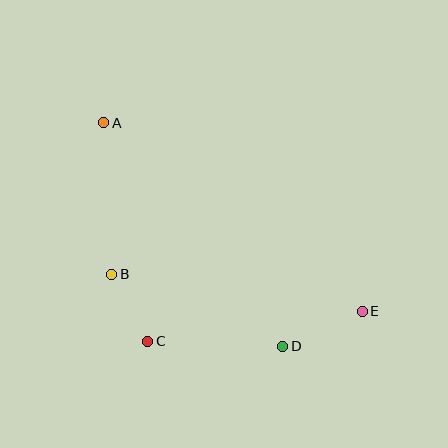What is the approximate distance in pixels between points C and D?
The distance between C and D is approximately 135 pixels.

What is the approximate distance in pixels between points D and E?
The distance between D and E is approximately 87 pixels.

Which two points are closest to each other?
Points B and C are closest to each other.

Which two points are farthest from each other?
Points A and E are farthest from each other.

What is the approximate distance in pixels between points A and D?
The distance between A and D is approximately 287 pixels.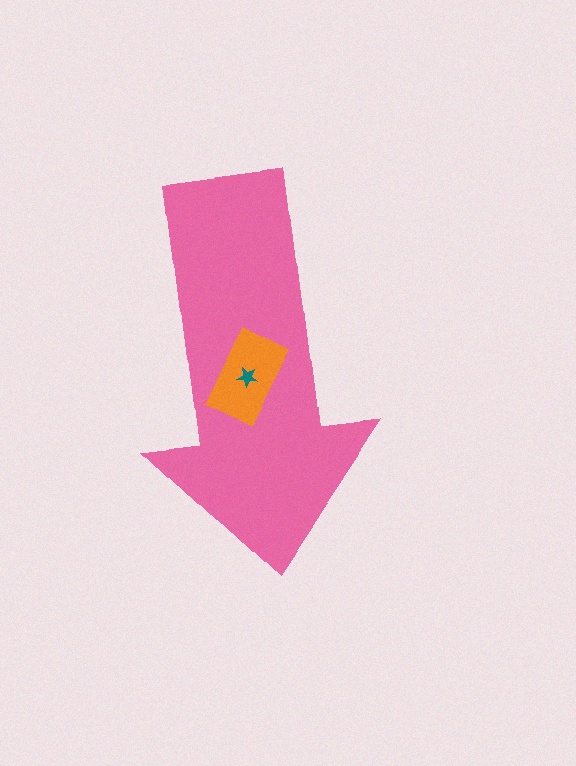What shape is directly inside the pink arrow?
The orange rectangle.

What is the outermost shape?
The pink arrow.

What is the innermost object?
The teal star.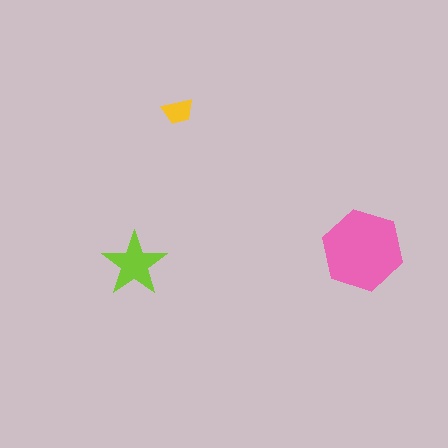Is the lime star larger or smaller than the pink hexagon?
Smaller.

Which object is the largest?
The pink hexagon.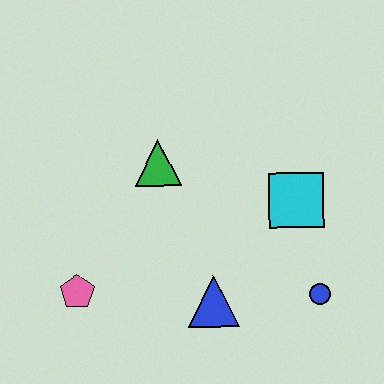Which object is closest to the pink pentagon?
The blue triangle is closest to the pink pentagon.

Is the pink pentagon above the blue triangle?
Yes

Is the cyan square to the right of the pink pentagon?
Yes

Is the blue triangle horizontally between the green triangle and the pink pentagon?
No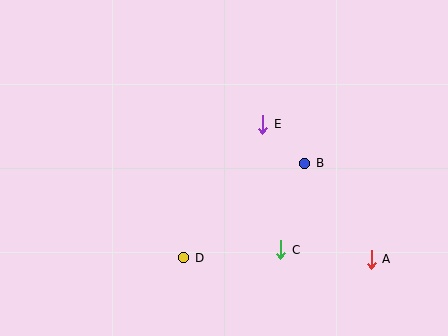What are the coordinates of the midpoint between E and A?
The midpoint between E and A is at (317, 192).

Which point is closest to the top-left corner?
Point E is closest to the top-left corner.